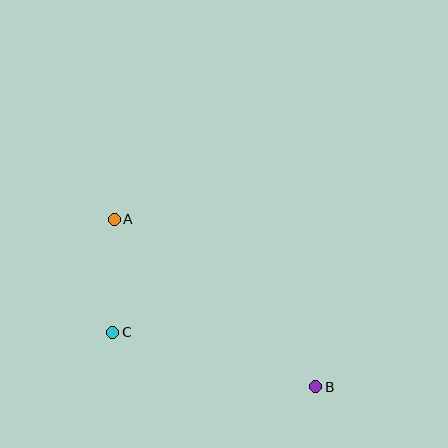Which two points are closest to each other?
Points A and C are closest to each other.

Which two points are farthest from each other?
Points A and B are farthest from each other.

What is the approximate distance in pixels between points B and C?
The distance between B and C is approximately 210 pixels.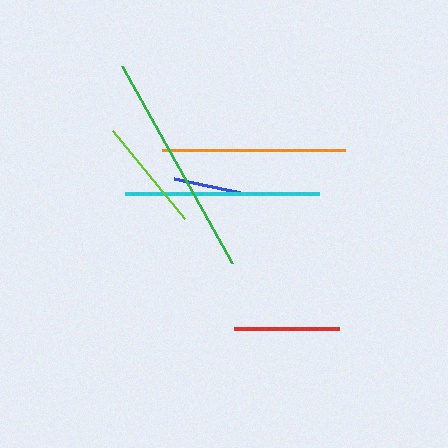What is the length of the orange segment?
The orange segment is approximately 183 pixels long.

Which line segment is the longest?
The green line is the longest at approximately 225 pixels.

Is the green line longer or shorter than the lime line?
The green line is longer than the lime line.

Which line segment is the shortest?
The blue line is the shortest at approximately 73 pixels.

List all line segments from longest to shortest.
From longest to shortest: green, cyan, orange, lime, red, blue.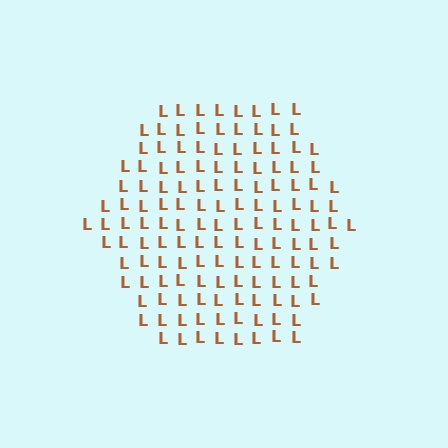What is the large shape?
The large shape is a hexagon.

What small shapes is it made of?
It is made of small letter L's.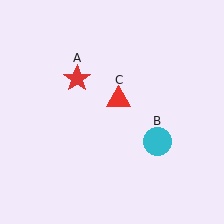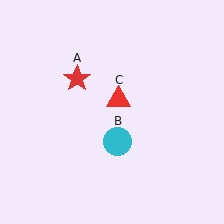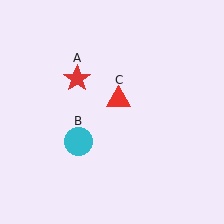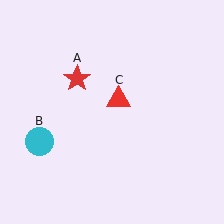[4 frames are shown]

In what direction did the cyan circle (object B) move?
The cyan circle (object B) moved left.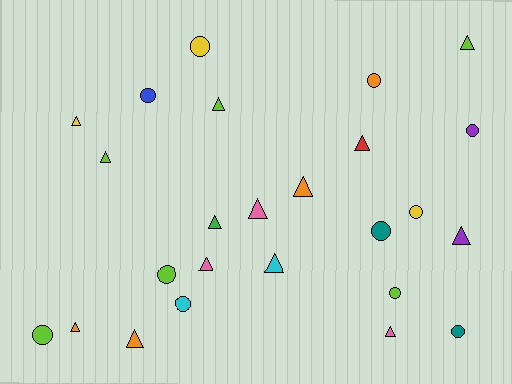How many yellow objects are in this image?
There are 3 yellow objects.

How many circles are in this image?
There are 11 circles.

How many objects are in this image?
There are 25 objects.